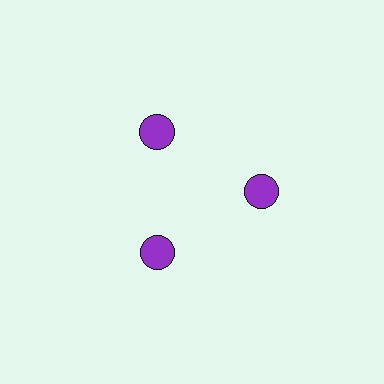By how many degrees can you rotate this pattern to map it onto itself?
The pattern maps onto itself every 120 degrees of rotation.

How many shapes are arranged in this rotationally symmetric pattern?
There are 3 shapes, arranged in 3 groups of 1.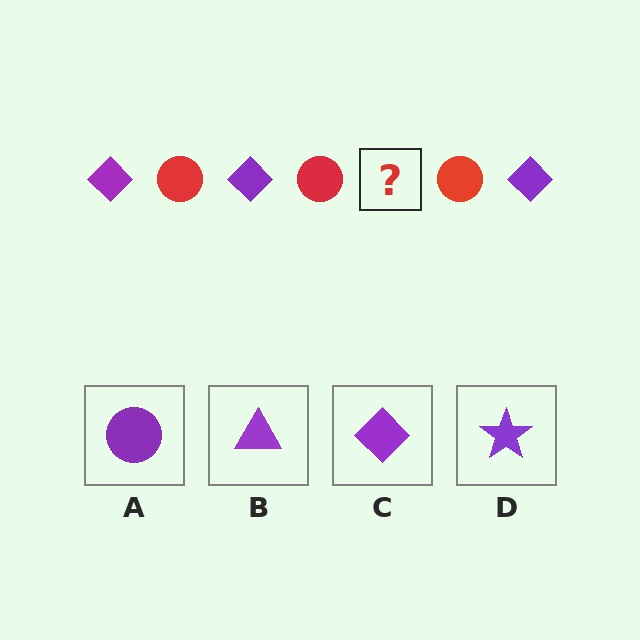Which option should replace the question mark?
Option C.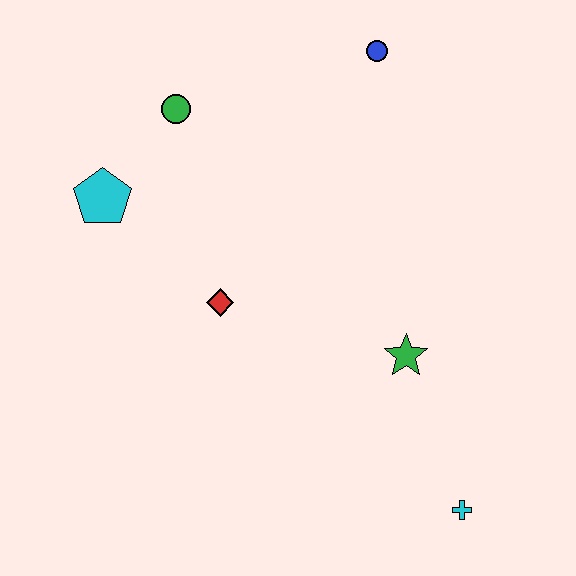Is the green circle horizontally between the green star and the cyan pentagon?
Yes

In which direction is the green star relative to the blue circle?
The green star is below the blue circle.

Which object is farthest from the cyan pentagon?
The cyan cross is farthest from the cyan pentagon.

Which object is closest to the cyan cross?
The green star is closest to the cyan cross.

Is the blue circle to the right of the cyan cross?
No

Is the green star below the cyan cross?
No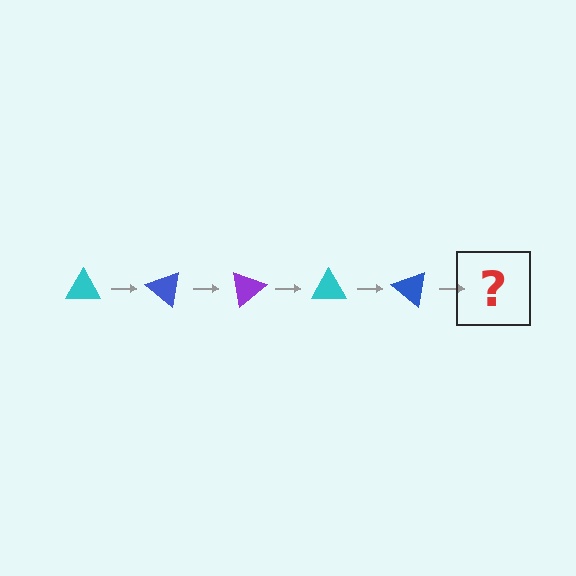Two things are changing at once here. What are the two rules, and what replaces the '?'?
The two rules are that it rotates 40 degrees each step and the color cycles through cyan, blue, and purple. The '?' should be a purple triangle, rotated 200 degrees from the start.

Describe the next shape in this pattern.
It should be a purple triangle, rotated 200 degrees from the start.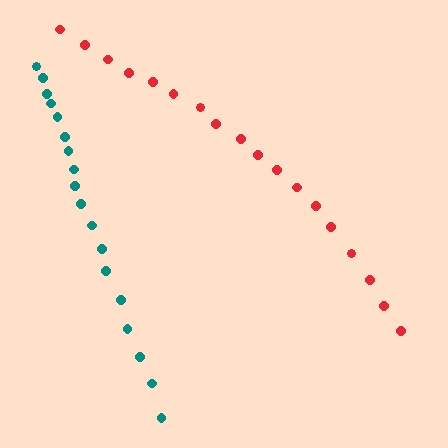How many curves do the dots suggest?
There are 2 distinct paths.